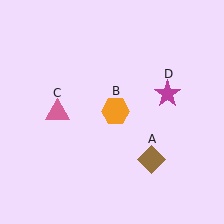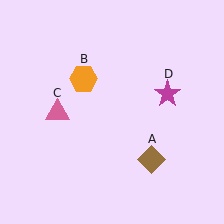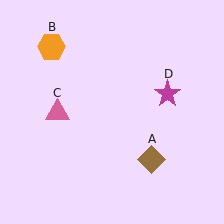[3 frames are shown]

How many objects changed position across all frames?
1 object changed position: orange hexagon (object B).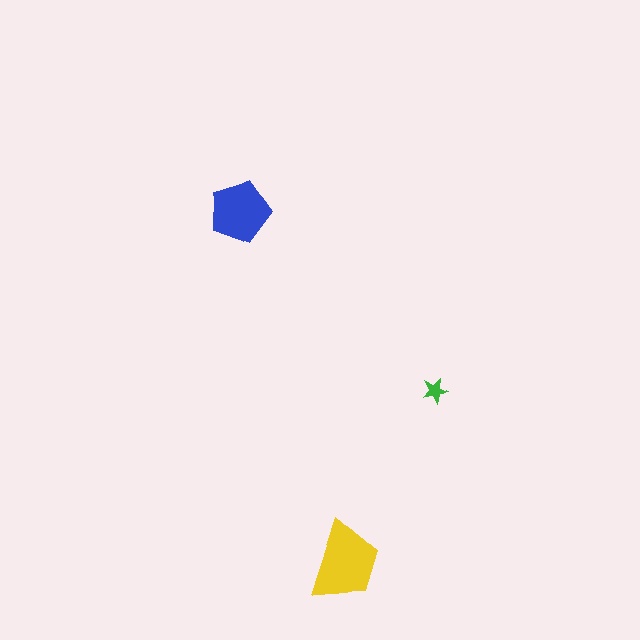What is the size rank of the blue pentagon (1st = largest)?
2nd.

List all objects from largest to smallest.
The yellow trapezoid, the blue pentagon, the green star.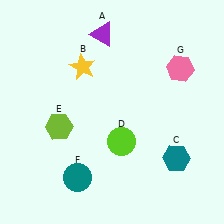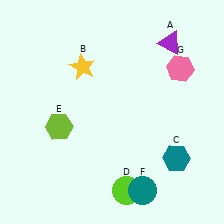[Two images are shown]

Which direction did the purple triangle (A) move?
The purple triangle (A) moved right.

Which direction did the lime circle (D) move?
The lime circle (D) moved down.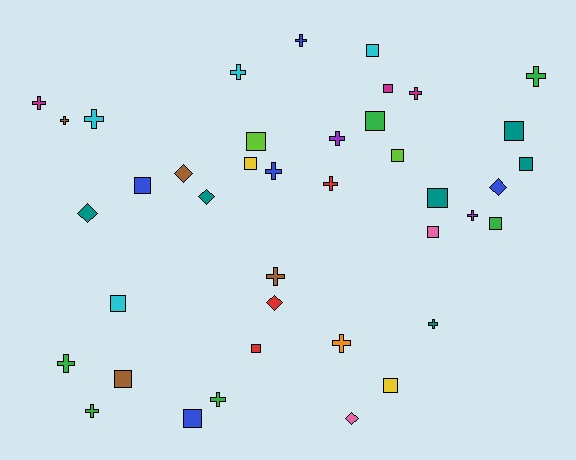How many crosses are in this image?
There are 17 crosses.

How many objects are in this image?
There are 40 objects.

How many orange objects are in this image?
There is 1 orange object.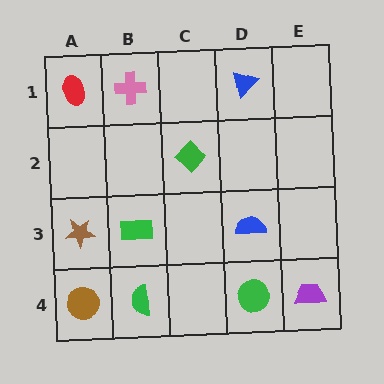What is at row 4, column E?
A purple trapezoid.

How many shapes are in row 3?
3 shapes.